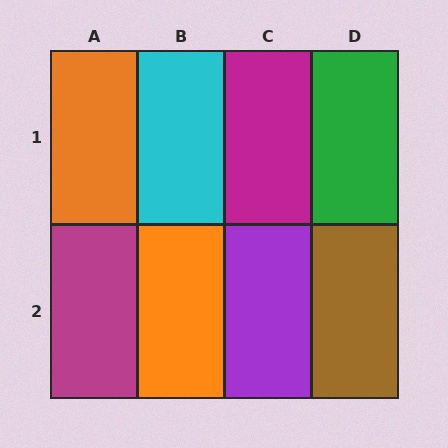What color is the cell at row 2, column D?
Brown.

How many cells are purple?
1 cell is purple.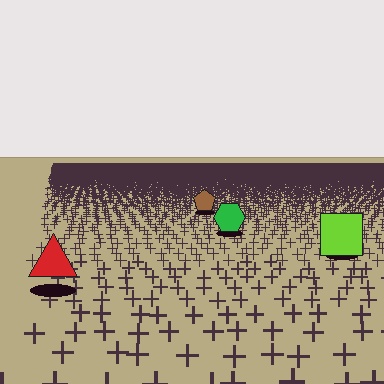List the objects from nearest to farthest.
From nearest to farthest: the red triangle, the lime square, the green hexagon, the brown pentagon.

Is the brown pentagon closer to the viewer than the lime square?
No. The lime square is closer — you can tell from the texture gradient: the ground texture is coarser near it.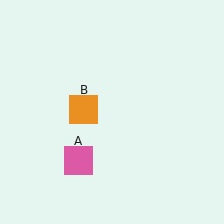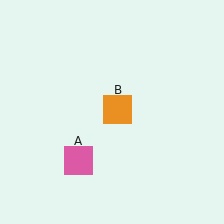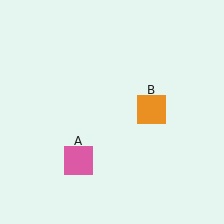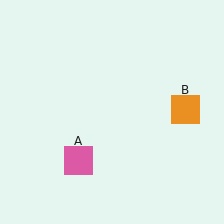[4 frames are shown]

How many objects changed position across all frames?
1 object changed position: orange square (object B).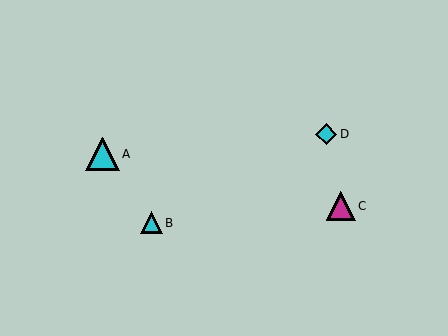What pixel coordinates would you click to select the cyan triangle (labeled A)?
Click at (102, 154) to select the cyan triangle A.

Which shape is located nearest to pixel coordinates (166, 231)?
The cyan triangle (labeled B) at (151, 223) is nearest to that location.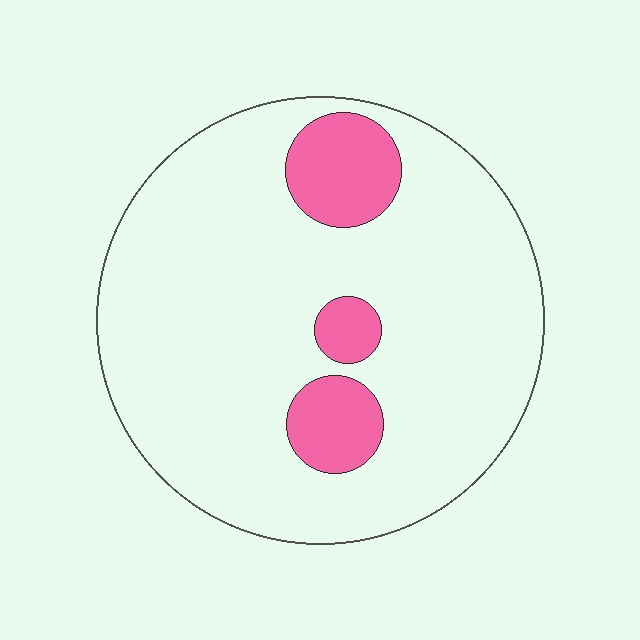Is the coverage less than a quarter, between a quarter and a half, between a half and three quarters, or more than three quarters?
Less than a quarter.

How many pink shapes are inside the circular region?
3.